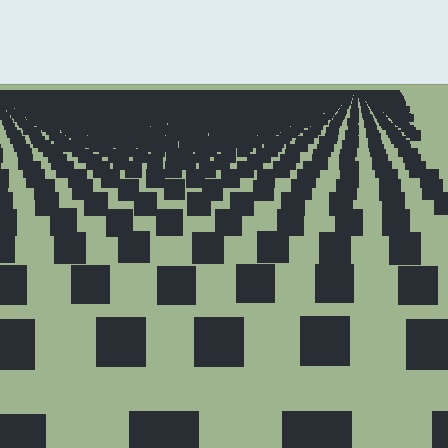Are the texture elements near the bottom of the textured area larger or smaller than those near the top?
Larger. Near the bottom, elements are closer to the viewer and appear at a bigger on-screen size.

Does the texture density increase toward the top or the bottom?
Density increases toward the top.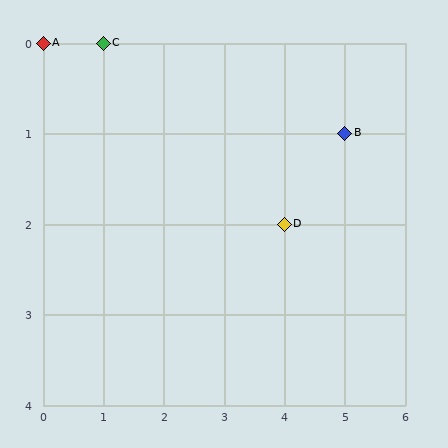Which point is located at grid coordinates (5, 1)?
Point B is at (5, 1).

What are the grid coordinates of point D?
Point D is at grid coordinates (4, 2).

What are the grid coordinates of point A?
Point A is at grid coordinates (0, 0).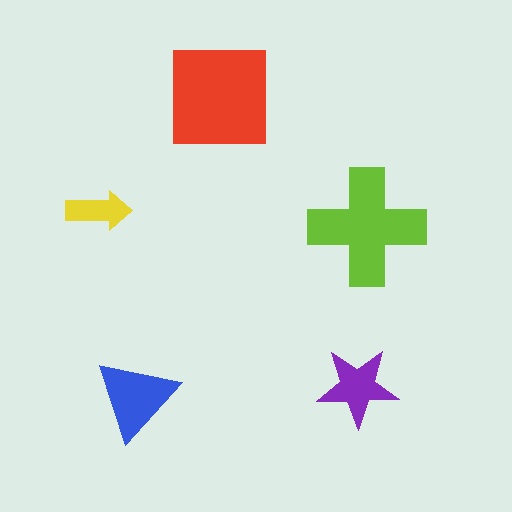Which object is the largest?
The red square.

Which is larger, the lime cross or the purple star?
The lime cross.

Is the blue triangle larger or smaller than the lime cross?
Smaller.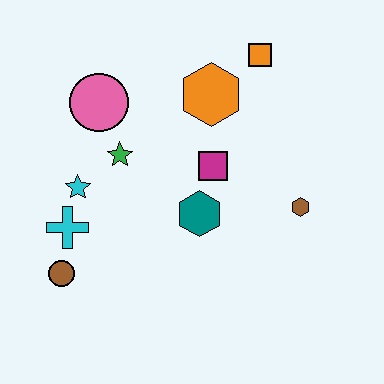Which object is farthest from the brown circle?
The orange square is farthest from the brown circle.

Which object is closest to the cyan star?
The cyan cross is closest to the cyan star.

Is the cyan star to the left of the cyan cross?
No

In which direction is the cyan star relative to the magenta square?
The cyan star is to the left of the magenta square.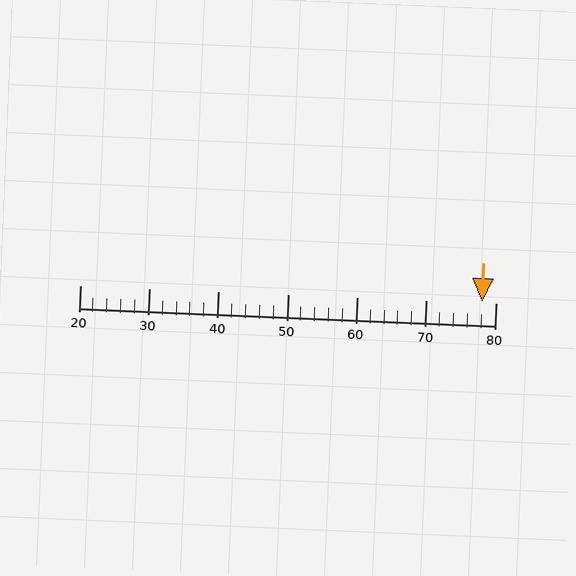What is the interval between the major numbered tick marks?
The major tick marks are spaced 10 units apart.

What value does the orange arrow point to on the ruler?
The orange arrow points to approximately 78.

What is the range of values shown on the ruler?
The ruler shows values from 20 to 80.